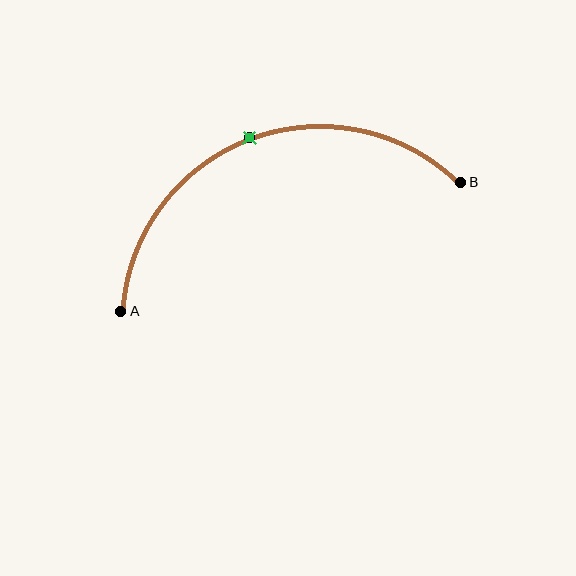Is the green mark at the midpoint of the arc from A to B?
Yes. The green mark lies on the arc at equal arc-length from both A and B — it is the arc midpoint.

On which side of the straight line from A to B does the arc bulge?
The arc bulges above the straight line connecting A and B.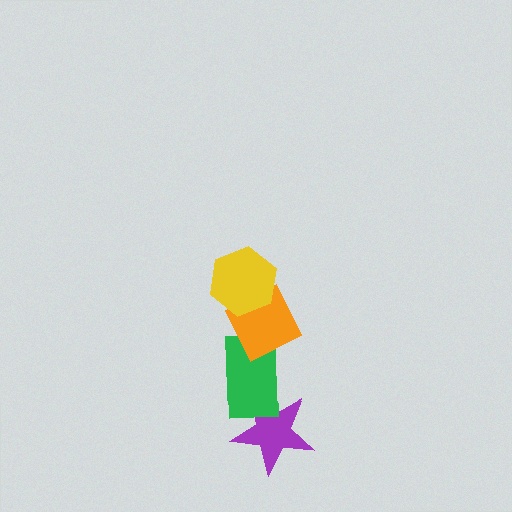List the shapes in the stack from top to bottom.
From top to bottom: the yellow hexagon, the orange diamond, the green rectangle, the purple star.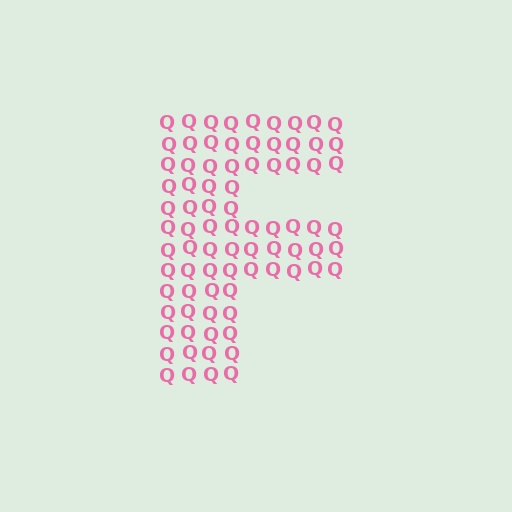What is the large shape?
The large shape is the letter F.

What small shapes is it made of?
It is made of small letter Q's.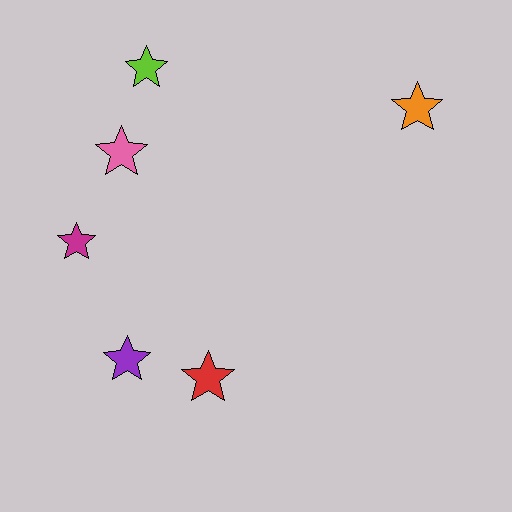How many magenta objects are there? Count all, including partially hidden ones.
There is 1 magenta object.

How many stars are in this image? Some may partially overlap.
There are 6 stars.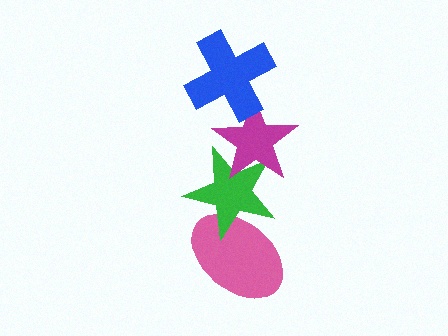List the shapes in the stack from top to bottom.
From top to bottom: the blue cross, the magenta star, the green star, the pink ellipse.